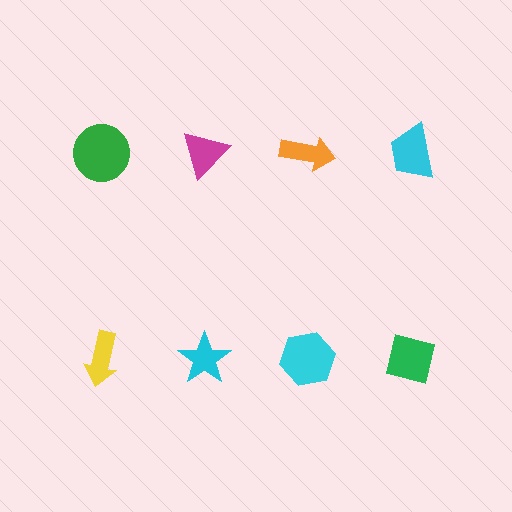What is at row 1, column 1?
A green circle.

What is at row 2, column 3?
A cyan hexagon.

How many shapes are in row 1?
4 shapes.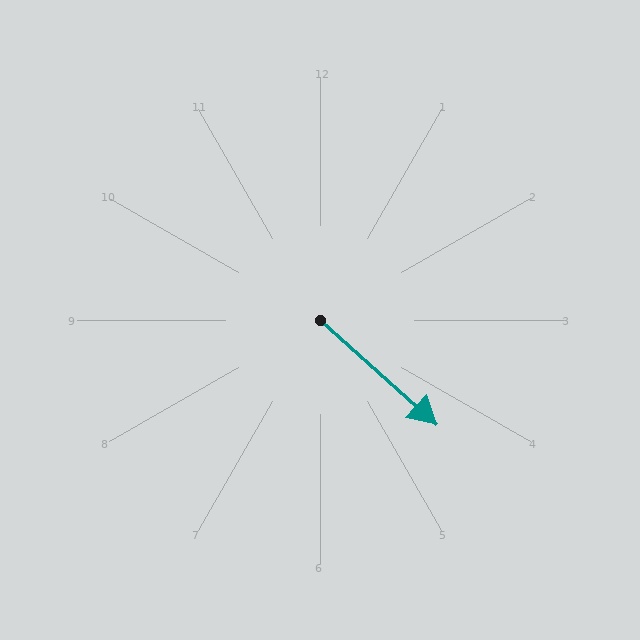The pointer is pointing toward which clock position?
Roughly 4 o'clock.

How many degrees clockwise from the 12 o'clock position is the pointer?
Approximately 132 degrees.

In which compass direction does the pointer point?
Southeast.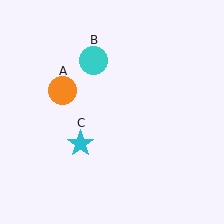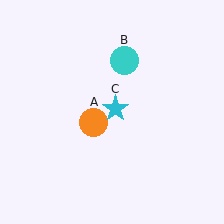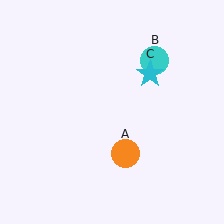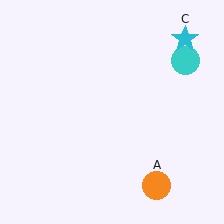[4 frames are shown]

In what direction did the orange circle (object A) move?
The orange circle (object A) moved down and to the right.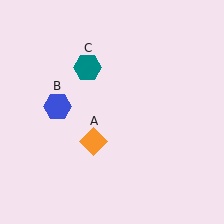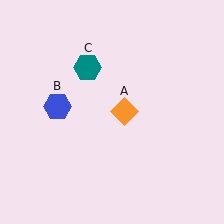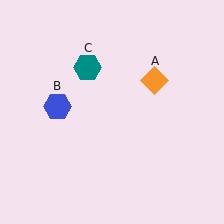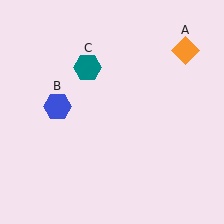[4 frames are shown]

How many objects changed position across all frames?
1 object changed position: orange diamond (object A).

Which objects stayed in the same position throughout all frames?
Blue hexagon (object B) and teal hexagon (object C) remained stationary.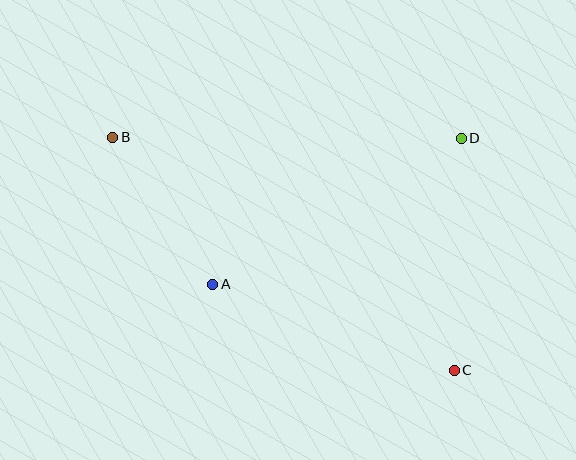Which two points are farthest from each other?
Points B and C are farthest from each other.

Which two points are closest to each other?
Points A and B are closest to each other.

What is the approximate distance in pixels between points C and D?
The distance between C and D is approximately 232 pixels.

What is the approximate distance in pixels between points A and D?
The distance between A and D is approximately 288 pixels.